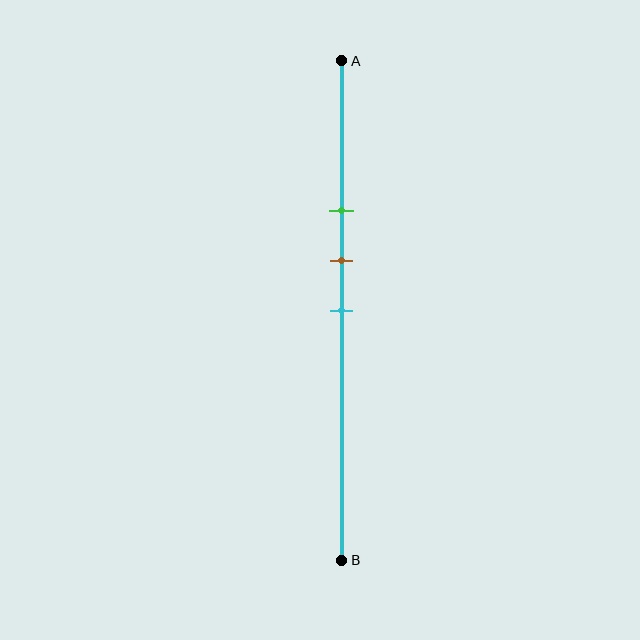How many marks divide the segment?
There are 3 marks dividing the segment.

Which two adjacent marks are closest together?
The brown and cyan marks are the closest adjacent pair.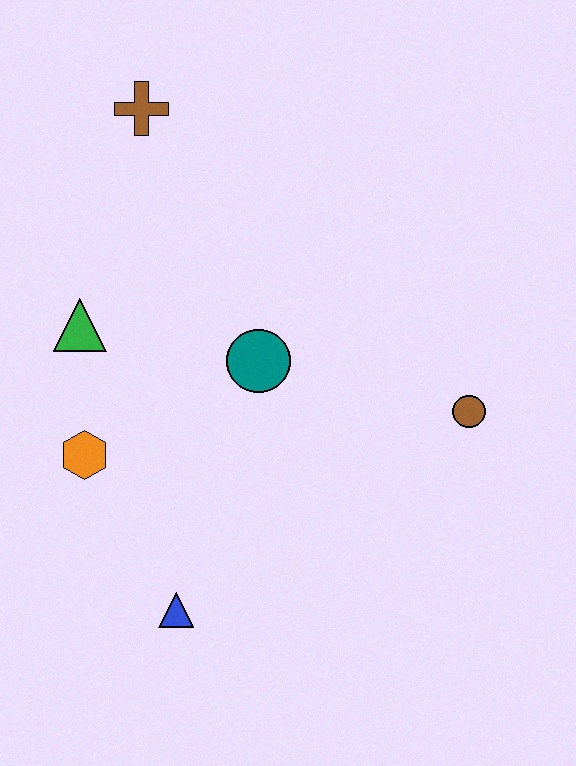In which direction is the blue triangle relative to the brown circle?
The blue triangle is to the left of the brown circle.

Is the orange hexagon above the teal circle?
No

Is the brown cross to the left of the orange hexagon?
No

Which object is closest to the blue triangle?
The orange hexagon is closest to the blue triangle.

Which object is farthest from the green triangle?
The brown circle is farthest from the green triangle.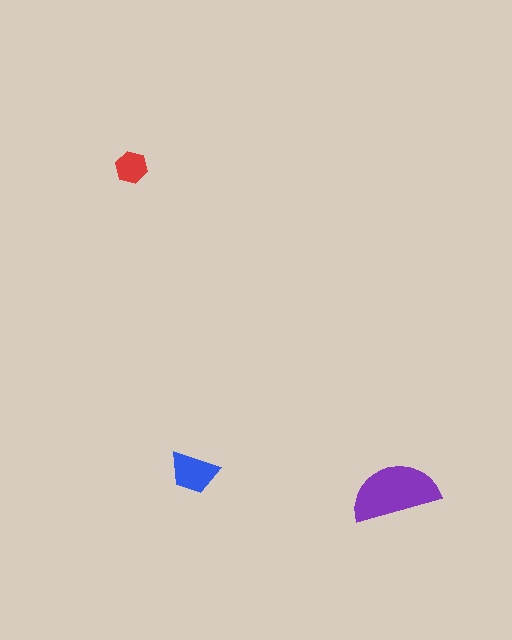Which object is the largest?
The purple semicircle.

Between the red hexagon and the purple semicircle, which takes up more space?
The purple semicircle.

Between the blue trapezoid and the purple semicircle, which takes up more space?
The purple semicircle.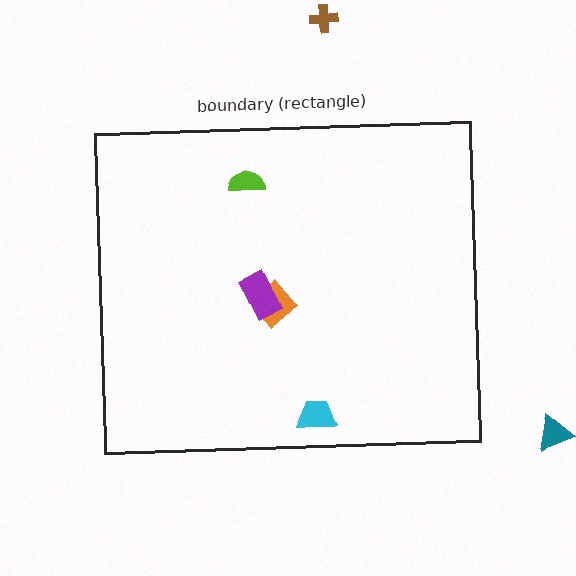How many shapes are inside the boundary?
4 inside, 2 outside.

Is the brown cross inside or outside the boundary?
Outside.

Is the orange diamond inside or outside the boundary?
Inside.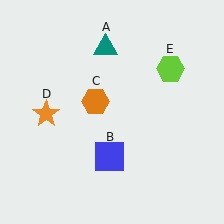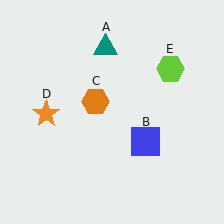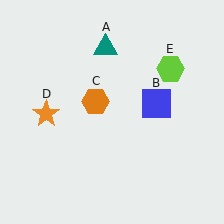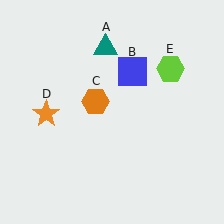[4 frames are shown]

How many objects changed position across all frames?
1 object changed position: blue square (object B).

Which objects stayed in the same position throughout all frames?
Teal triangle (object A) and orange hexagon (object C) and orange star (object D) and lime hexagon (object E) remained stationary.